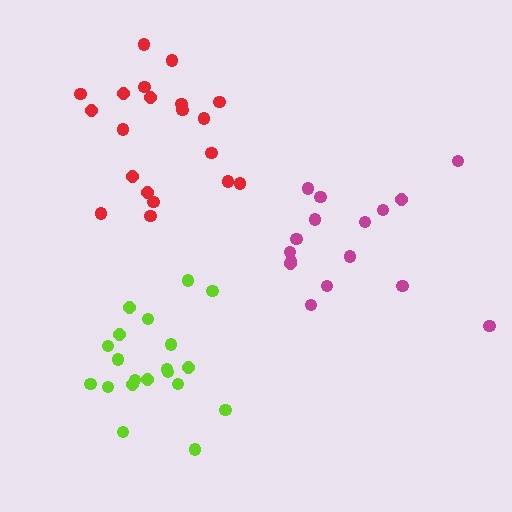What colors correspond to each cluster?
The clusters are colored: red, lime, magenta.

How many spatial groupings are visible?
There are 3 spatial groupings.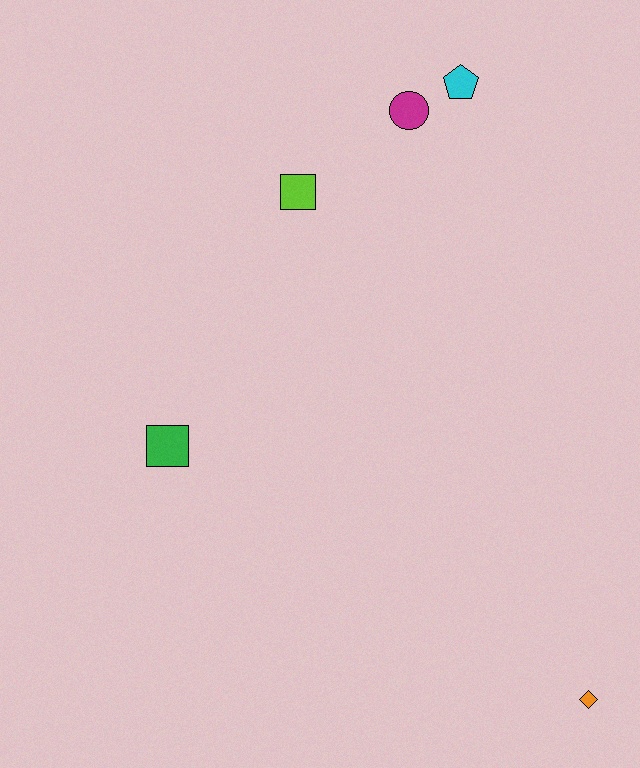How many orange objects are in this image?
There is 1 orange object.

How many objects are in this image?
There are 5 objects.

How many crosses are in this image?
There are no crosses.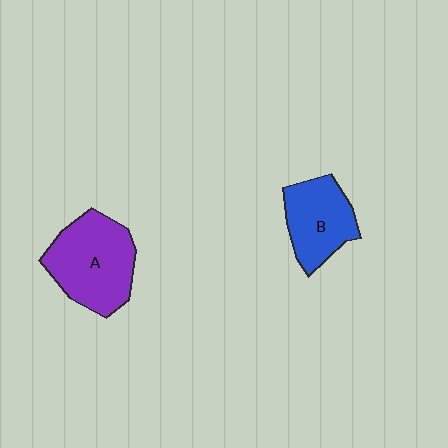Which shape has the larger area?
Shape A (purple).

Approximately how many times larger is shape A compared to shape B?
Approximately 1.4 times.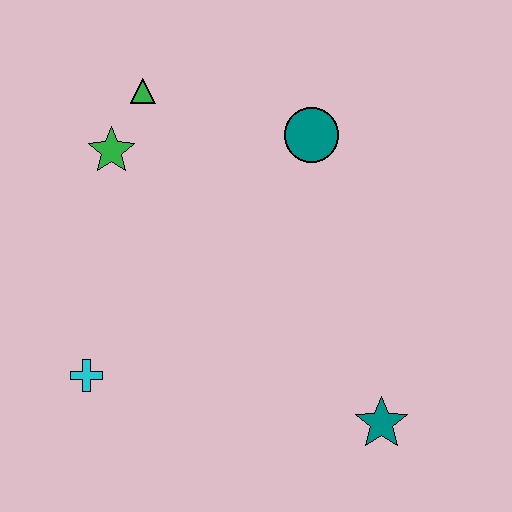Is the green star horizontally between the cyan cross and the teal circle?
Yes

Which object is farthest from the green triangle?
The teal star is farthest from the green triangle.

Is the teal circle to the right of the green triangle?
Yes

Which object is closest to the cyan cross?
The green star is closest to the cyan cross.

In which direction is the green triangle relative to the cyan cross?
The green triangle is above the cyan cross.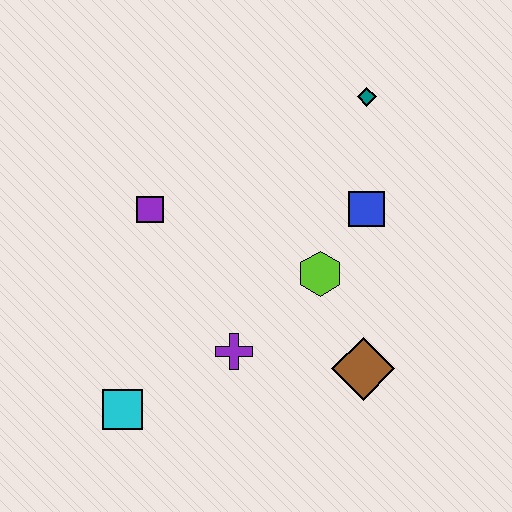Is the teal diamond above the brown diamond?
Yes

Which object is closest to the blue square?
The lime hexagon is closest to the blue square.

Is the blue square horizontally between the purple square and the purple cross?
No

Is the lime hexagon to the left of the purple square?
No